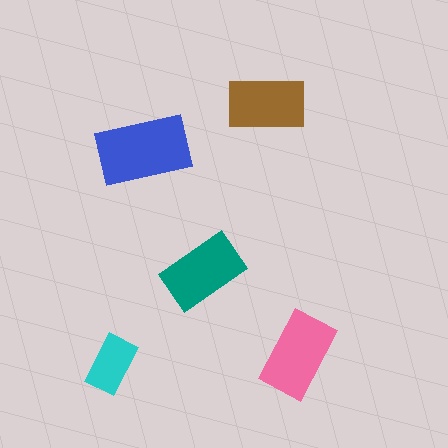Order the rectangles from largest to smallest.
the blue one, the pink one, the teal one, the brown one, the cyan one.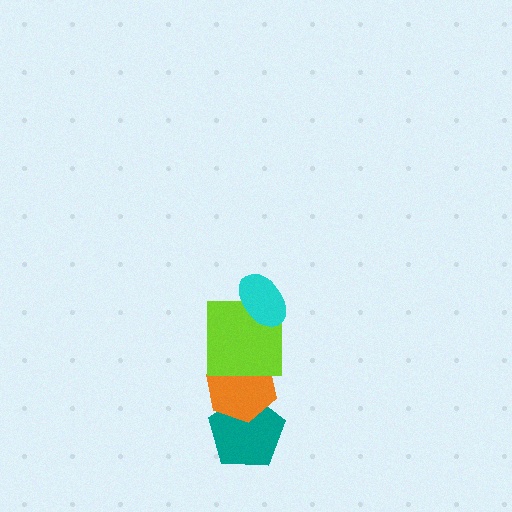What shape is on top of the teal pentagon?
The orange hexagon is on top of the teal pentagon.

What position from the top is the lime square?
The lime square is 2nd from the top.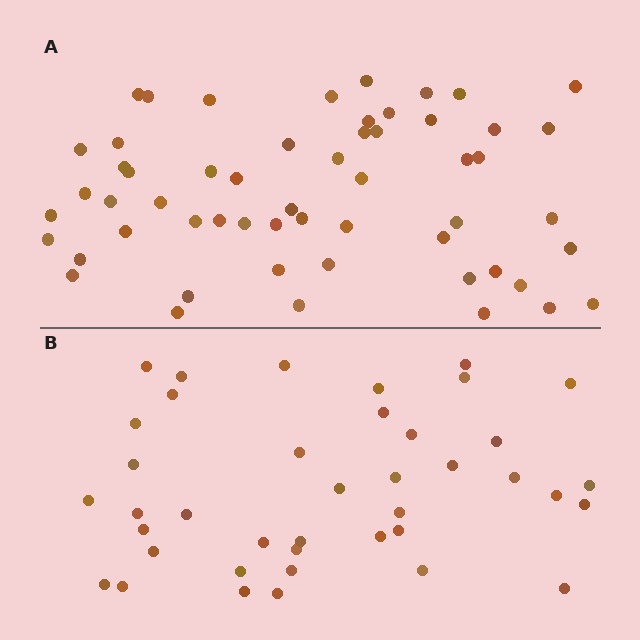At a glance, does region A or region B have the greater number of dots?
Region A (the top region) has more dots.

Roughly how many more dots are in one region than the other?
Region A has approximately 15 more dots than region B.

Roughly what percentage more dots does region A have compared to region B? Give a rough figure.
About 40% more.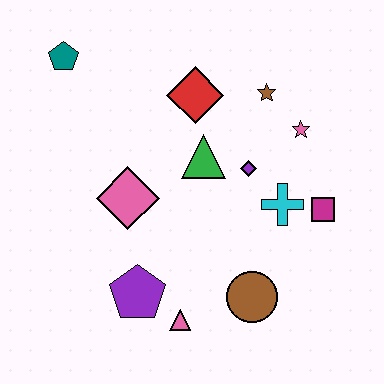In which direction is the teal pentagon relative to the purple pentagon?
The teal pentagon is above the purple pentagon.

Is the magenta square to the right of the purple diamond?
Yes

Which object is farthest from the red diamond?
The pink triangle is farthest from the red diamond.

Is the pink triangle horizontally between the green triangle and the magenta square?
No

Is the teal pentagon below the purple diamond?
No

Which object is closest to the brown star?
The pink star is closest to the brown star.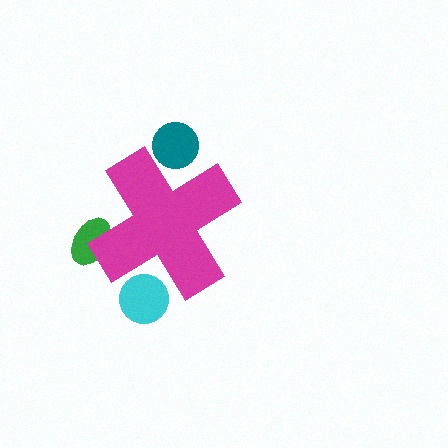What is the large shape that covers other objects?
A magenta cross.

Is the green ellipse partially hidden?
Yes, the green ellipse is partially hidden behind the magenta cross.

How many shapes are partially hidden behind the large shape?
3 shapes are partially hidden.